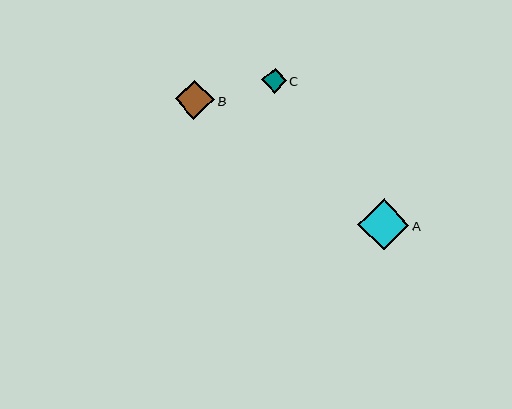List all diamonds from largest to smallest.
From largest to smallest: A, B, C.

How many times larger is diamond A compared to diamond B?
Diamond A is approximately 1.3 times the size of diamond B.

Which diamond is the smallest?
Diamond C is the smallest with a size of approximately 24 pixels.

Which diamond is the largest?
Diamond A is the largest with a size of approximately 51 pixels.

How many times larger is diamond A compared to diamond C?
Diamond A is approximately 2.1 times the size of diamond C.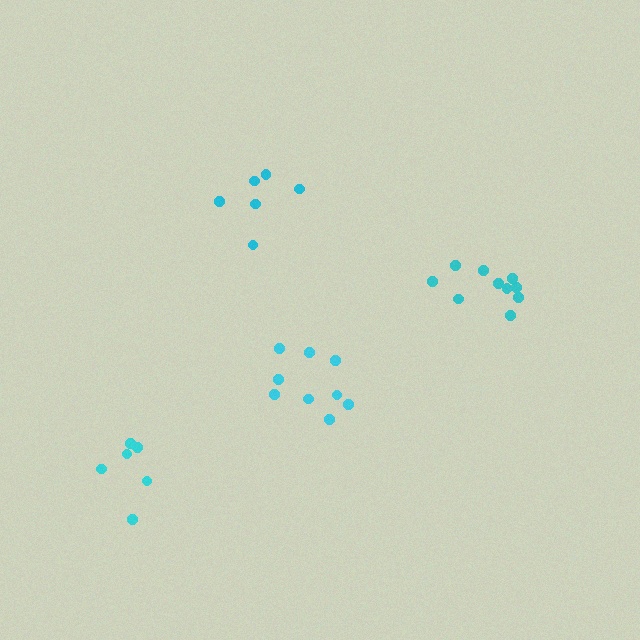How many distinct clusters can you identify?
There are 4 distinct clusters.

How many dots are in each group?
Group 1: 9 dots, Group 2: 6 dots, Group 3: 6 dots, Group 4: 10 dots (31 total).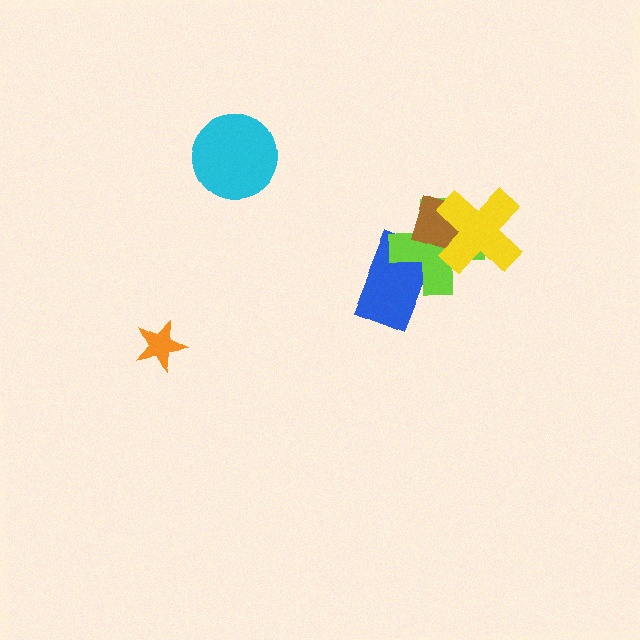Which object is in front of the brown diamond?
The yellow cross is in front of the brown diamond.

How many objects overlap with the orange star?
0 objects overlap with the orange star.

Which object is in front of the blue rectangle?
The lime cross is in front of the blue rectangle.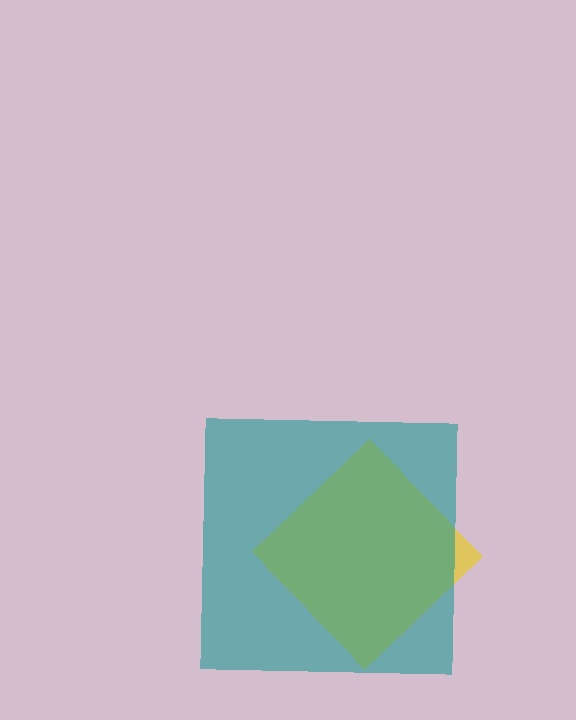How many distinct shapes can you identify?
There are 2 distinct shapes: a yellow diamond, a teal square.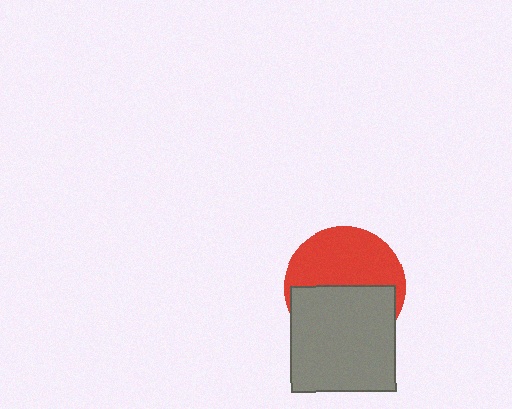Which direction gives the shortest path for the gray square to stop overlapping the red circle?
Moving down gives the shortest separation.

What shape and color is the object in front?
The object in front is a gray square.